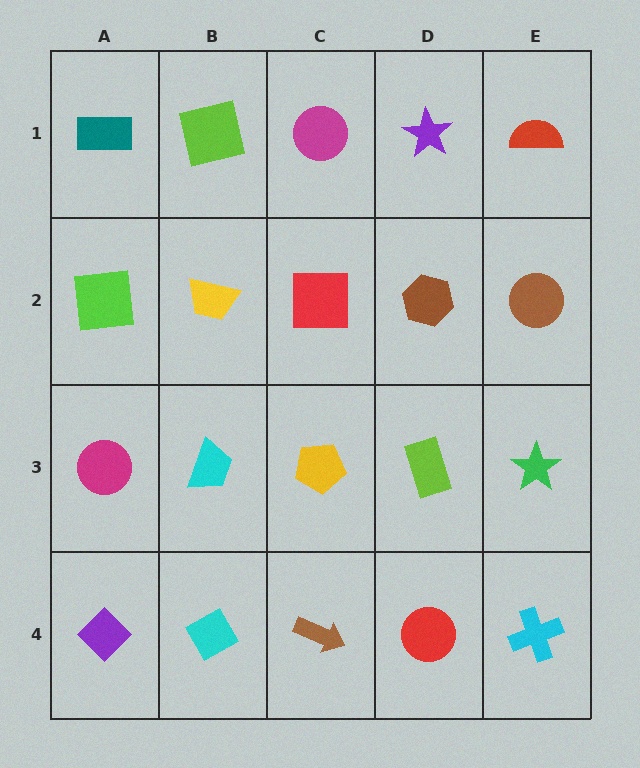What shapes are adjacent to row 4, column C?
A yellow pentagon (row 3, column C), a cyan diamond (row 4, column B), a red circle (row 4, column D).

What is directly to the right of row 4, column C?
A red circle.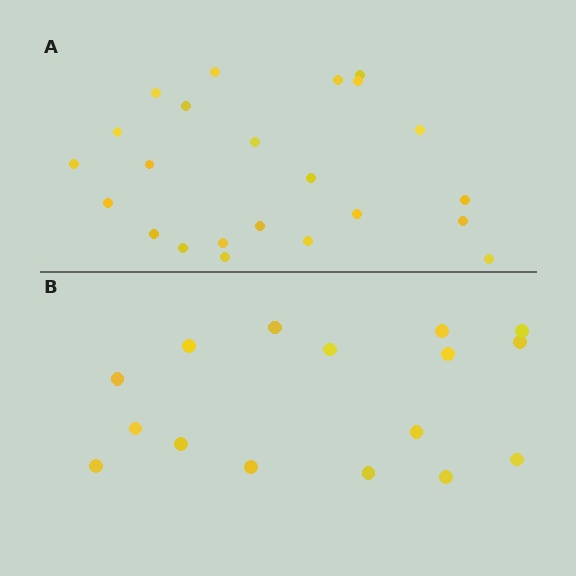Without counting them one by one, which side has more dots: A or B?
Region A (the top region) has more dots.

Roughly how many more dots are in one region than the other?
Region A has roughly 8 or so more dots than region B.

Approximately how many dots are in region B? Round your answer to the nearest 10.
About 20 dots. (The exact count is 16, which rounds to 20.)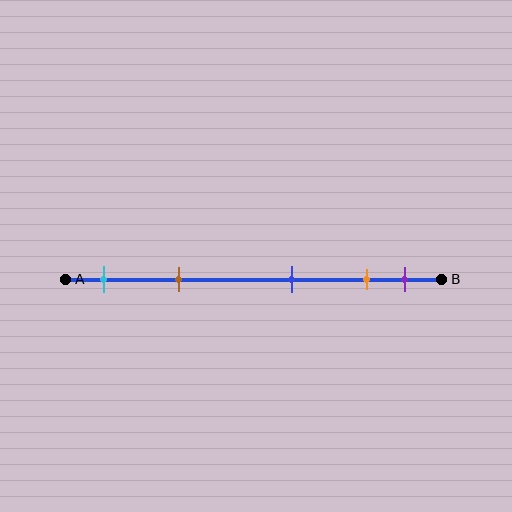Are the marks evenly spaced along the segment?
No, the marks are not evenly spaced.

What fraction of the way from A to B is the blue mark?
The blue mark is approximately 60% (0.6) of the way from A to B.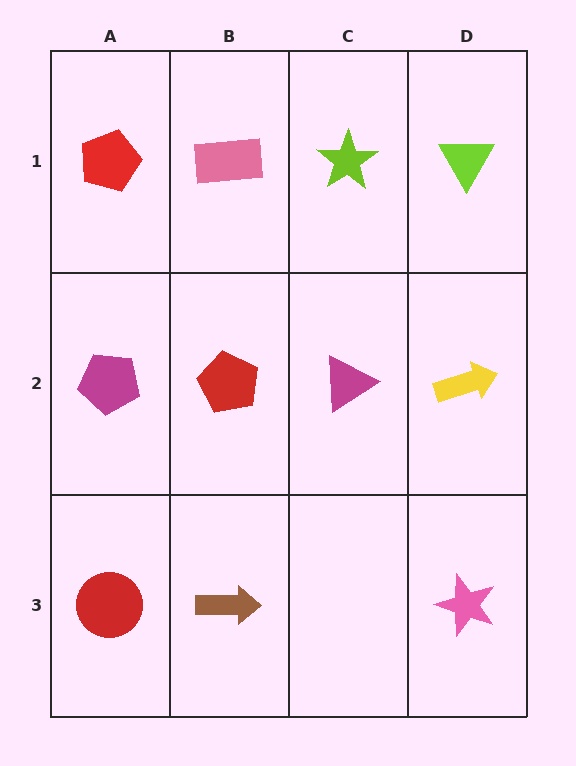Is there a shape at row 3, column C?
No, that cell is empty.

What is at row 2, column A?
A magenta pentagon.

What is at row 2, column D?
A yellow arrow.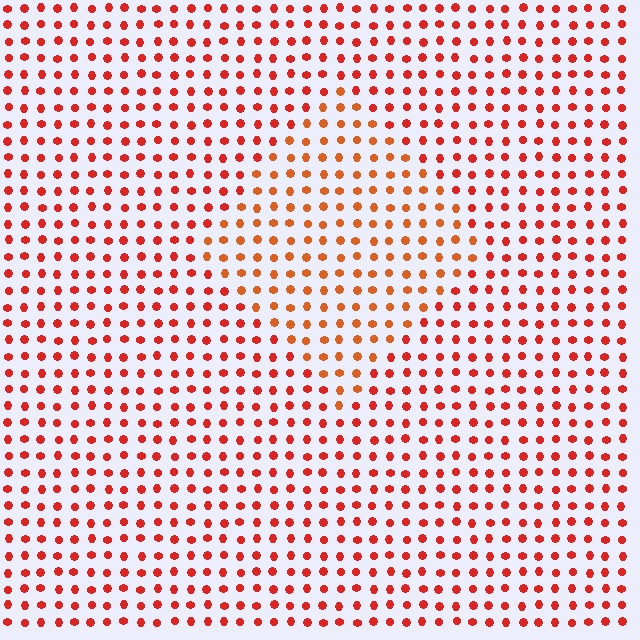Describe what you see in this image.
The image is filled with small red elements in a uniform arrangement. A diamond-shaped region is visible where the elements are tinted to a slightly different hue, forming a subtle color boundary.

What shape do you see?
I see a diamond.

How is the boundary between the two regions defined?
The boundary is defined purely by a slight shift in hue (about 20 degrees). Spacing, size, and orientation are identical on both sides.